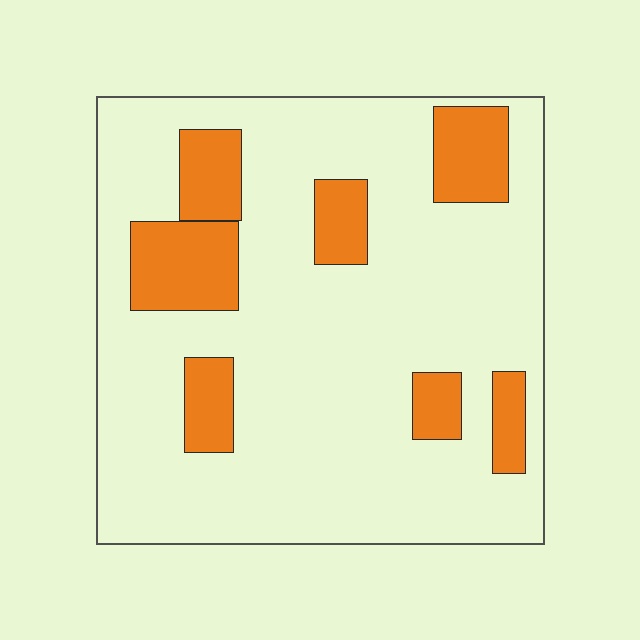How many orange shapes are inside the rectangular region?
7.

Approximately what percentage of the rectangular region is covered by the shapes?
Approximately 20%.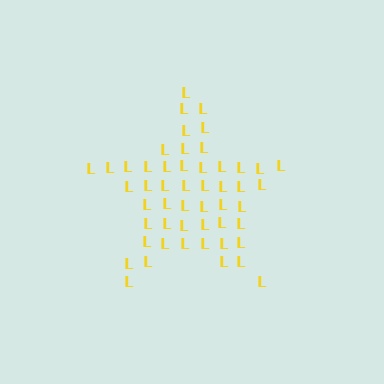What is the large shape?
The large shape is a star.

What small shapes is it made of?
It is made of small letter L's.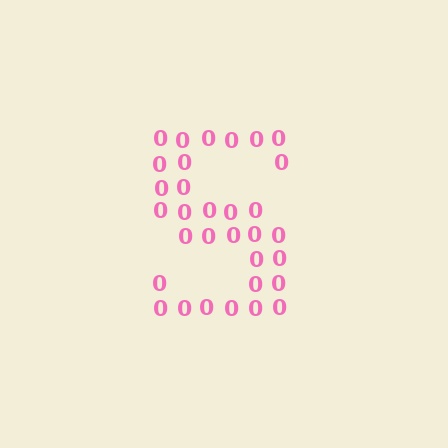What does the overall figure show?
The overall figure shows the letter S.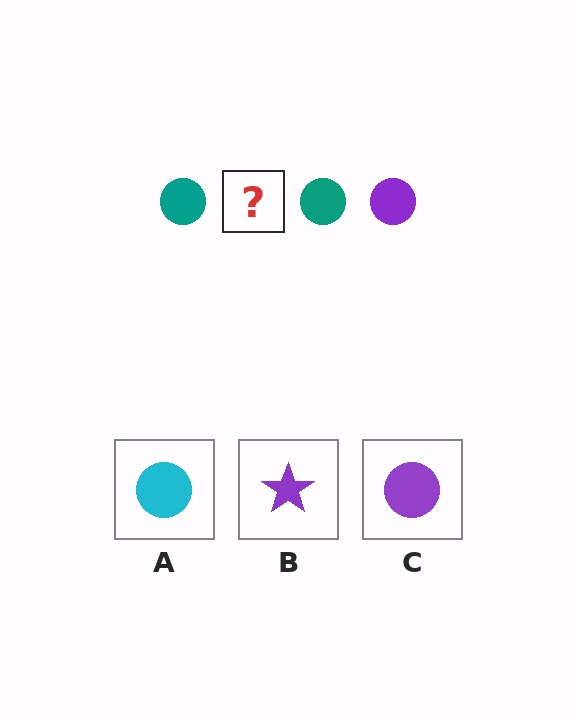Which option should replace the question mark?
Option C.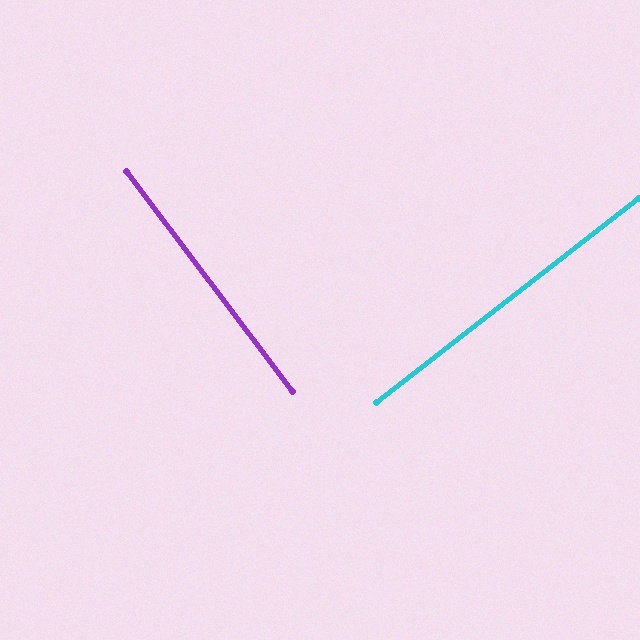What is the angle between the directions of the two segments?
Approximately 89 degrees.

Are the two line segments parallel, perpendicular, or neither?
Perpendicular — they meet at approximately 89°.